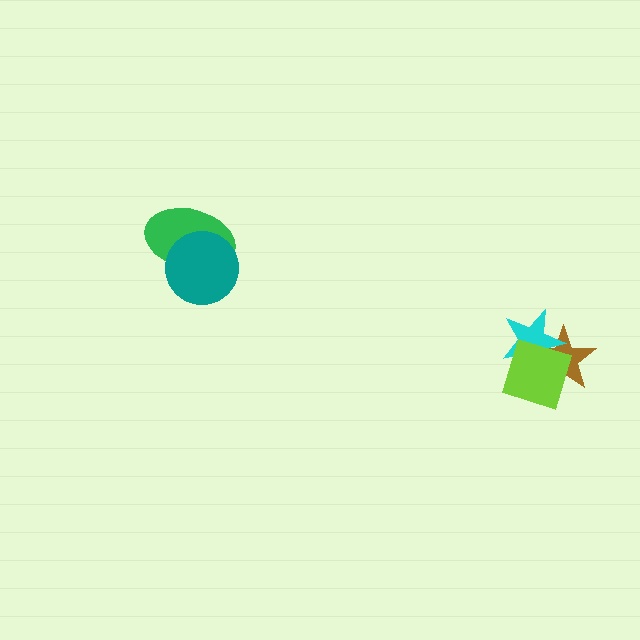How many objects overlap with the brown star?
2 objects overlap with the brown star.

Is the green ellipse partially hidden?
Yes, it is partially covered by another shape.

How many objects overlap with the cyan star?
2 objects overlap with the cyan star.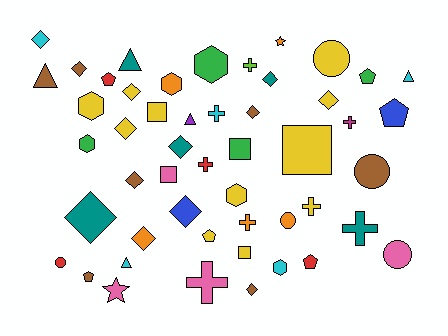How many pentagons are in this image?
There are 6 pentagons.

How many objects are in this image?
There are 50 objects.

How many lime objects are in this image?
There is 1 lime object.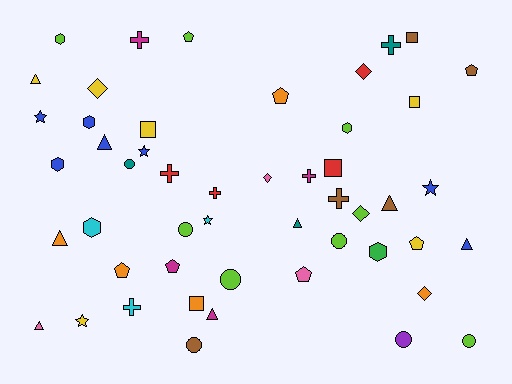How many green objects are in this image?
There is 1 green object.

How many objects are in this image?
There are 50 objects.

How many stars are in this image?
There are 5 stars.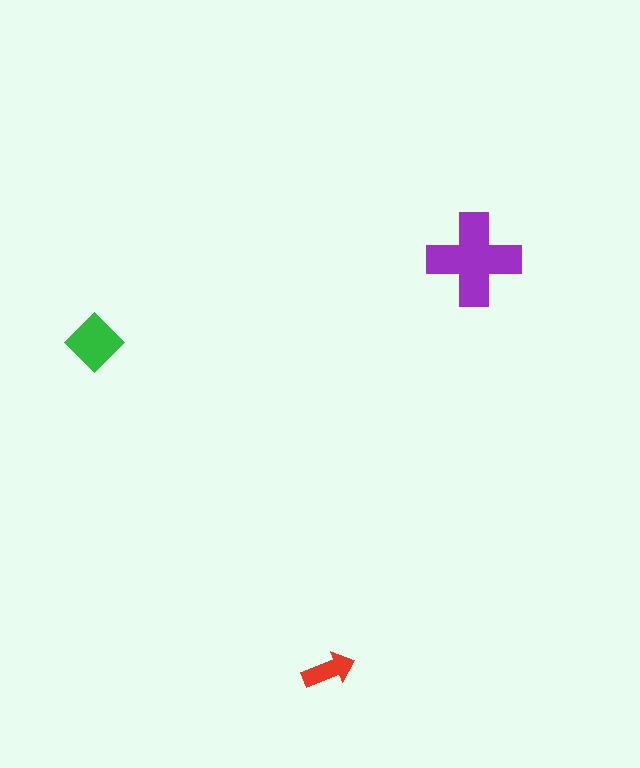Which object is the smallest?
The red arrow.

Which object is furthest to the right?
The purple cross is rightmost.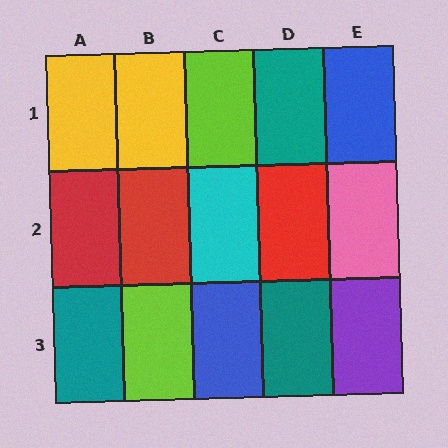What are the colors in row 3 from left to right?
Teal, lime, blue, teal, purple.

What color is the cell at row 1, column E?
Blue.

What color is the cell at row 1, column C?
Lime.